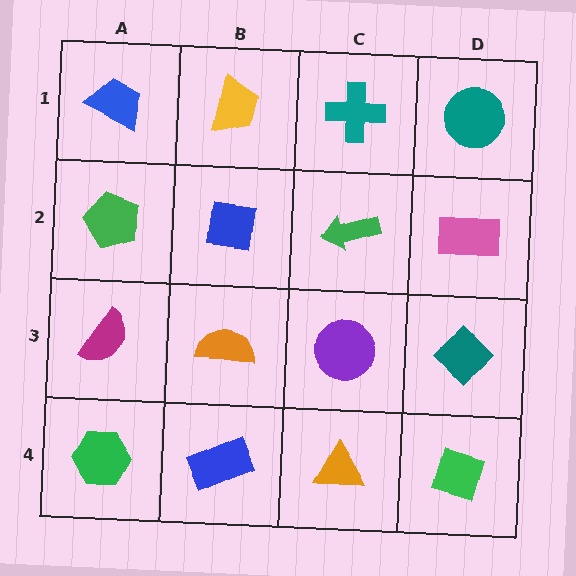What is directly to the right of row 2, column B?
A green arrow.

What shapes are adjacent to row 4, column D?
A teal diamond (row 3, column D), an orange triangle (row 4, column C).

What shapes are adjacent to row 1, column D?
A pink rectangle (row 2, column D), a teal cross (row 1, column C).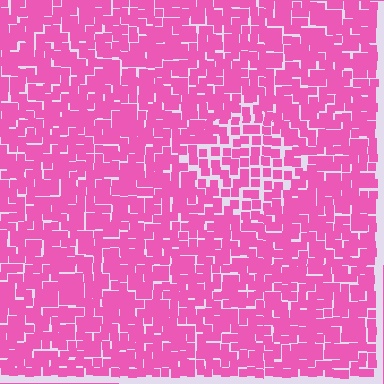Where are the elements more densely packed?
The elements are more densely packed outside the diamond boundary.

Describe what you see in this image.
The image contains small pink elements arranged at two different densities. A diamond-shaped region is visible where the elements are less densely packed than the surrounding area.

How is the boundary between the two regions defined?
The boundary is defined by a change in element density (approximately 1.5x ratio). All elements are the same color, size, and shape.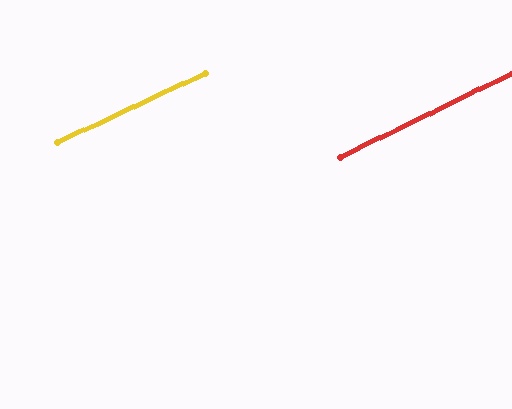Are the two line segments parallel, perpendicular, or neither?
Parallel — their directions differ by only 0.9°.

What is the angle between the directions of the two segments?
Approximately 1 degree.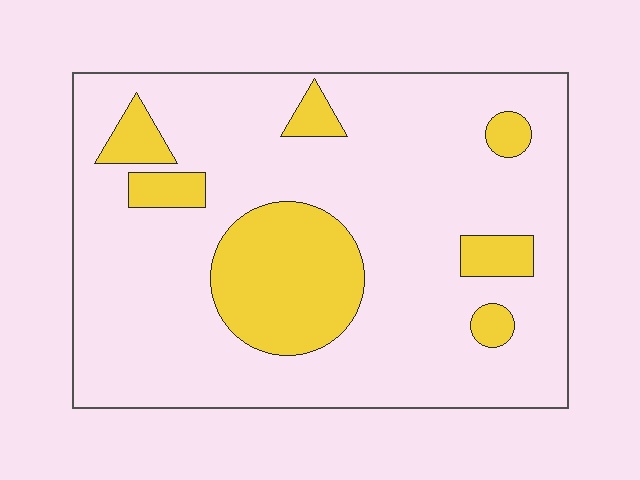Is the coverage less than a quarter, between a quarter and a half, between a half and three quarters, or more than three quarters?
Less than a quarter.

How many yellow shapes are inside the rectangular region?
7.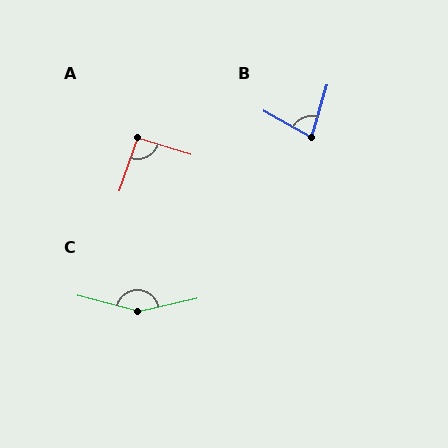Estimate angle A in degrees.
Approximately 93 degrees.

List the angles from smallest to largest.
B (77°), A (93°), C (152°).